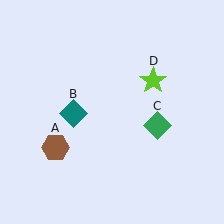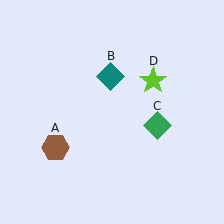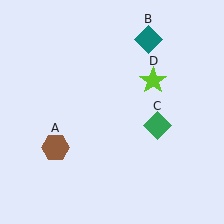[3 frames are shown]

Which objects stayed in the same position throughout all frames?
Brown hexagon (object A) and green diamond (object C) and lime star (object D) remained stationary.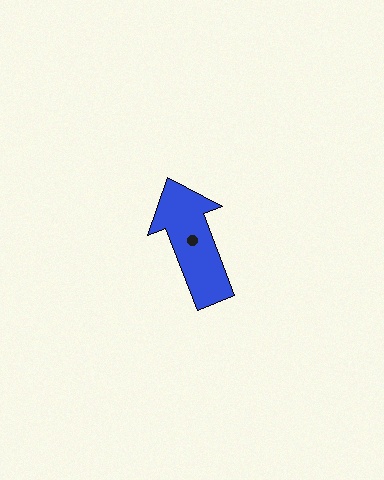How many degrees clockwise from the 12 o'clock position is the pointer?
Approximately 339 degrees.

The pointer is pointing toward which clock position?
Roughly 11 o'clock.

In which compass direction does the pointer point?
North.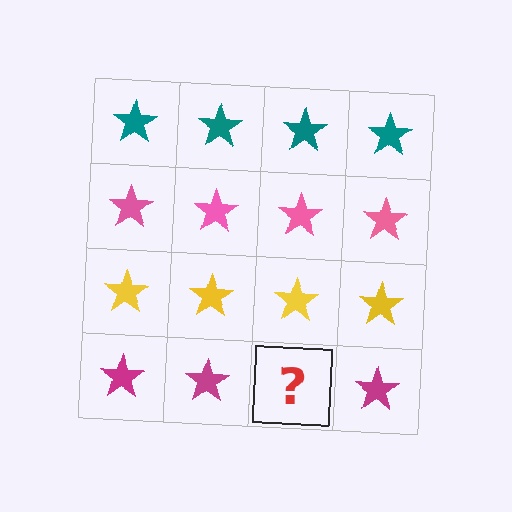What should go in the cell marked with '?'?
The missing cell should contain a magenta star.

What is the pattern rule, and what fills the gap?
The rule is that each row has a consistent color. The gap should be filled with a magenta star.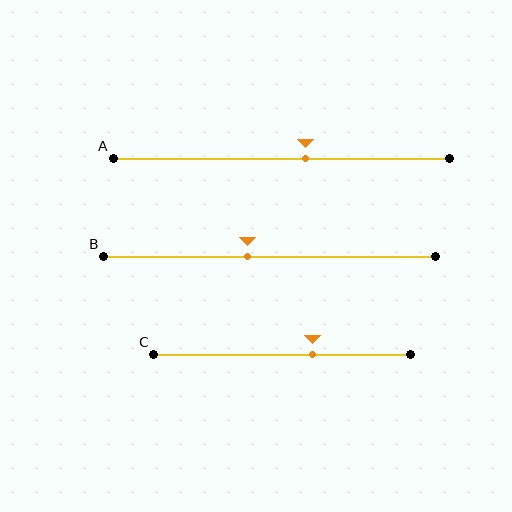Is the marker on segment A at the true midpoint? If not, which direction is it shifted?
No, the marker on segment A is shifted to the right by about 7% of the segment length.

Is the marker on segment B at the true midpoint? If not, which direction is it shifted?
No, the marker on segment B is shifted to the left by about 7% of the segment length.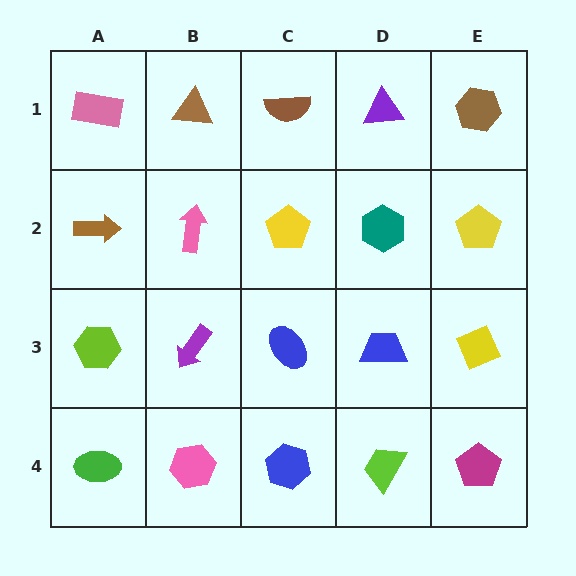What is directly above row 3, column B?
A pink arrow.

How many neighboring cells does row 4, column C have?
3.